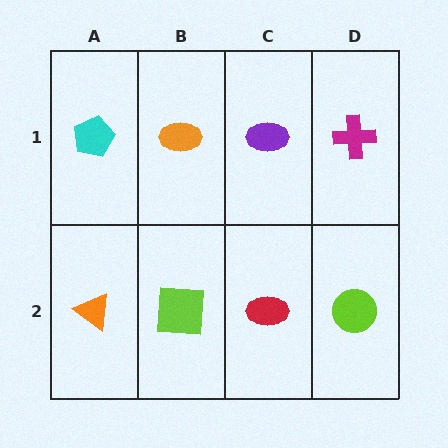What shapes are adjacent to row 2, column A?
A cyan pentagon (row 1, column A), a lime square (row 2, column B).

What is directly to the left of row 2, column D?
A red ellipse.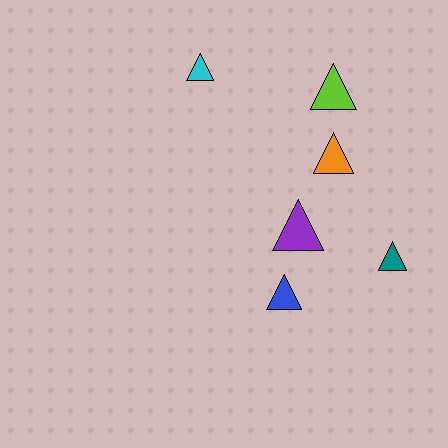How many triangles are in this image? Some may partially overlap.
There are 6 triangles.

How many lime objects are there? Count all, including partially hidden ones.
There is 1 lime object.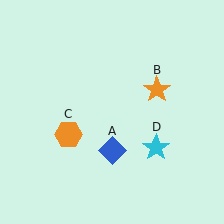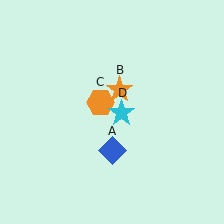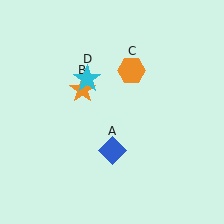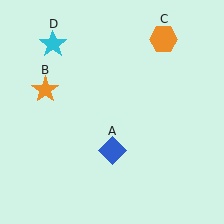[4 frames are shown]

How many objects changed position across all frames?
3 objects changed position: orange star (object B), orange hexagon (object C), cyan star (object D).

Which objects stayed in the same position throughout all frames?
Blue diamond (object A) remained stationary.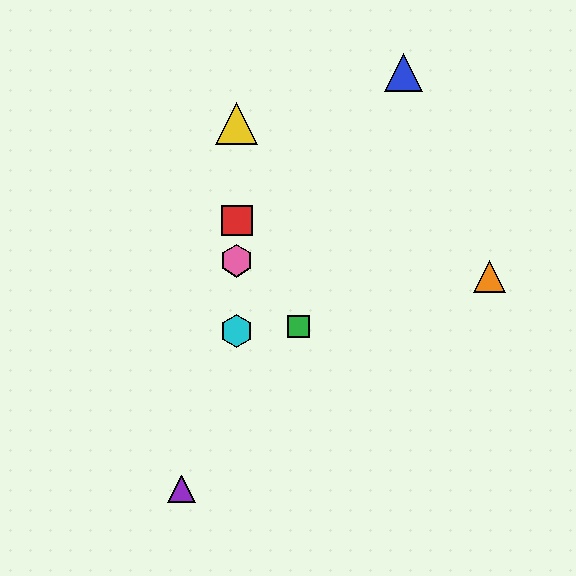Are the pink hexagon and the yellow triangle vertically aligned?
Yes, both are at x≈237.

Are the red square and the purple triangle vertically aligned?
No, the red square is at x≈237 and the purple triangle is at x≈182.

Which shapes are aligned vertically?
The red square, the yellow triangle, the cyan hexagon, the pink hexagon are aligned vertically.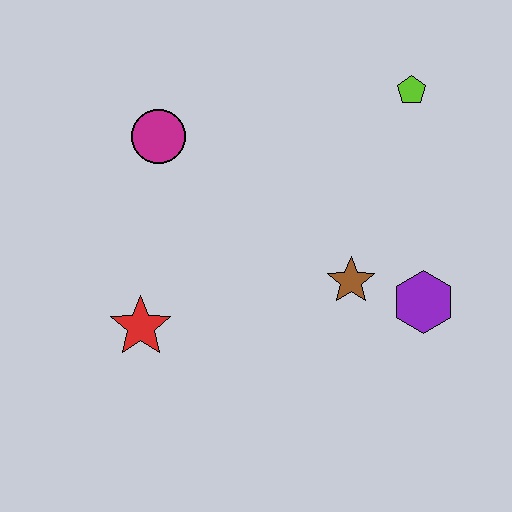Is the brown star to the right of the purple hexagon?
No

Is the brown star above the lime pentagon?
No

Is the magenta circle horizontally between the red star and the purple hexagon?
Yes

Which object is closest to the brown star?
The purple hexagon is closest to the brown star.